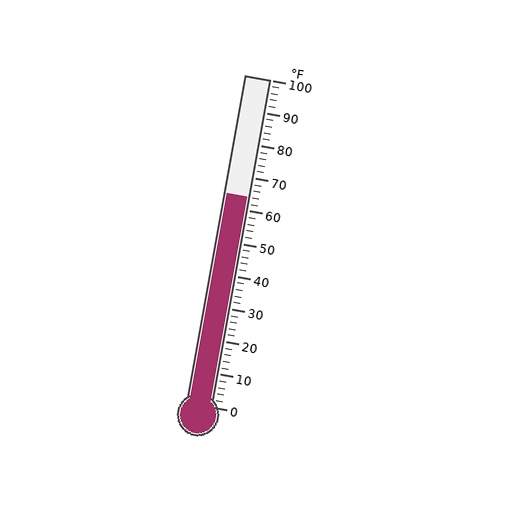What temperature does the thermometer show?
The thermometer shows approximately 64°F.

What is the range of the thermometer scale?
The thermometer scale ranges from 0°F to 100°F.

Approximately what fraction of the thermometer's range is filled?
The thermometer is filled to approximately 65% of its range.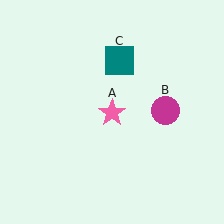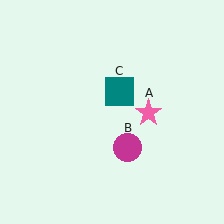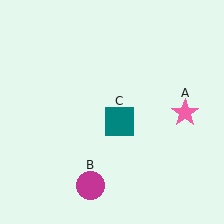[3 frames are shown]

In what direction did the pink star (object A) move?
The pink star (object A) moved right.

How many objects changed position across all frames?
3 objects changed position: pink star (object A), magenta circle (object B), teal square (object C).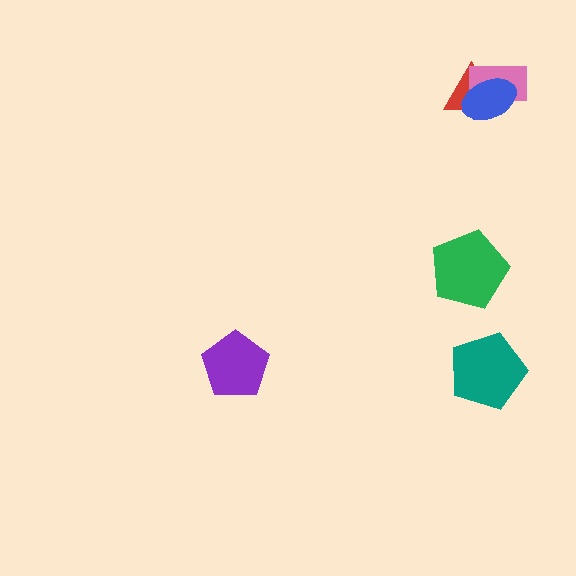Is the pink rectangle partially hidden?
Yes, it is partially covered by another shape.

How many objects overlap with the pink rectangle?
2 objects overlap with the pink rectangle.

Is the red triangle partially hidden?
Yes, it is partially covered by another shape.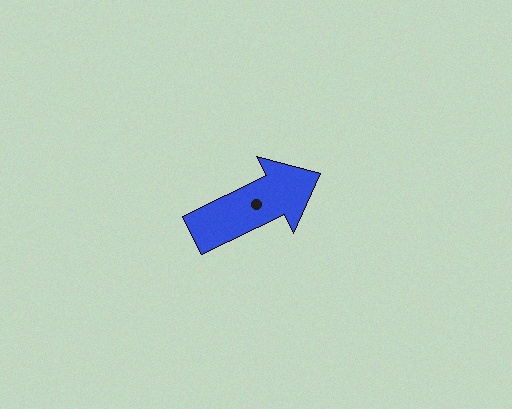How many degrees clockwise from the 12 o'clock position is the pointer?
Approximately 64 degrees.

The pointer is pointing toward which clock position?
Roughly 2 o'clock.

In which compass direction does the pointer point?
Northeast.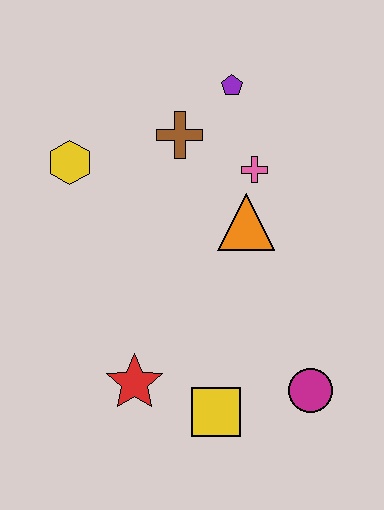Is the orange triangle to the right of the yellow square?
Yes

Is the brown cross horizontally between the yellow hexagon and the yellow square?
Yes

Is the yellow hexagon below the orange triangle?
No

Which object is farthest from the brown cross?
The magenta circle is farthest from the brown cross.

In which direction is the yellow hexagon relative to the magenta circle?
The yellow hexagon is to the left of the magenta circle.